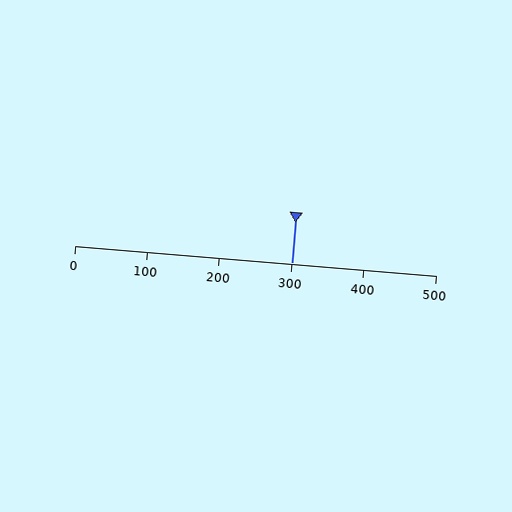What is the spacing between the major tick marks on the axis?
The major ticks are spaced 100 apart.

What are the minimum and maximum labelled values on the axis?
The axis runs from 0 to 500.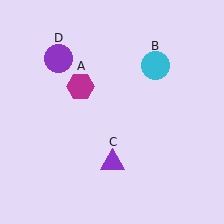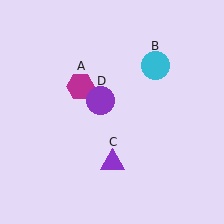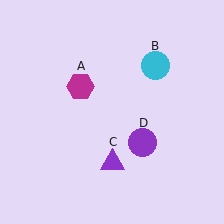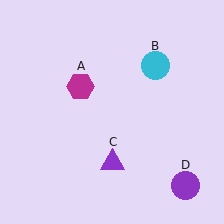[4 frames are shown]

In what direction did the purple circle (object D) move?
The purple circle (object D) moved down and to the right.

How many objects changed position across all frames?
1 object changed position: purple circle (object D).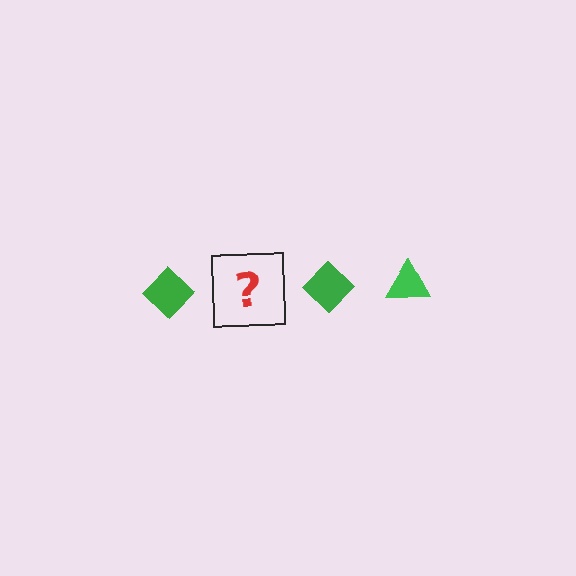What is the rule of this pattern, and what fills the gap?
The rule is that the pattern cycles through diamond, triangle shapes in green. The gap should be filled with a green triangle.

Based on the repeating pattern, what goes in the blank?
The blank should be a green triangle.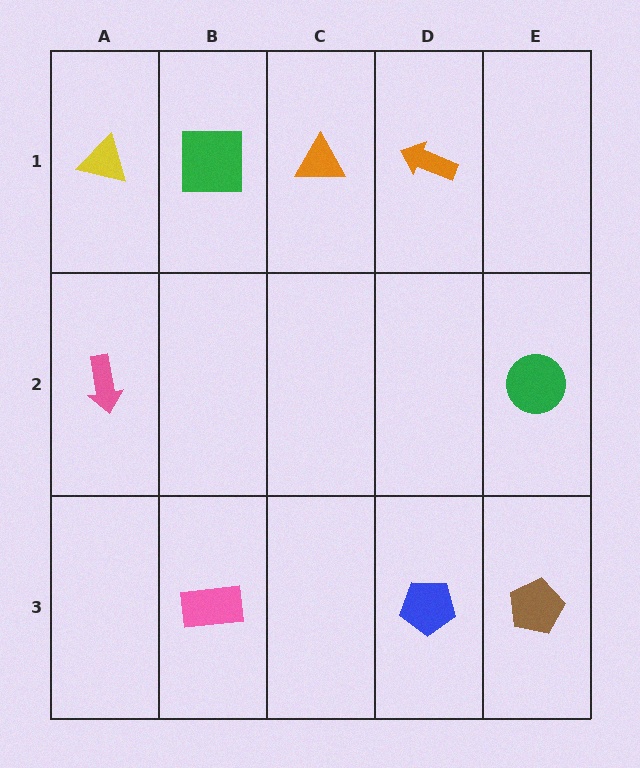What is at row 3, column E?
A brown pentagon.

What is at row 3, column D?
A blue pentagon.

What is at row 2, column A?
A pink arrow.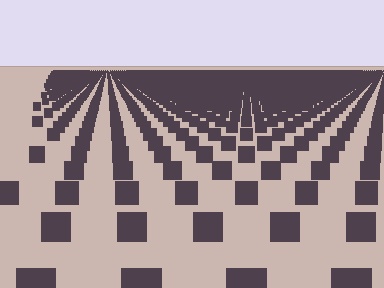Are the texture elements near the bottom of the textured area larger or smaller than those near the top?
Larger. Near the bottom, elements are closer to the viewer and appear at a bigger on-screen size.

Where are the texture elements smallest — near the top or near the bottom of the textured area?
Near the top.